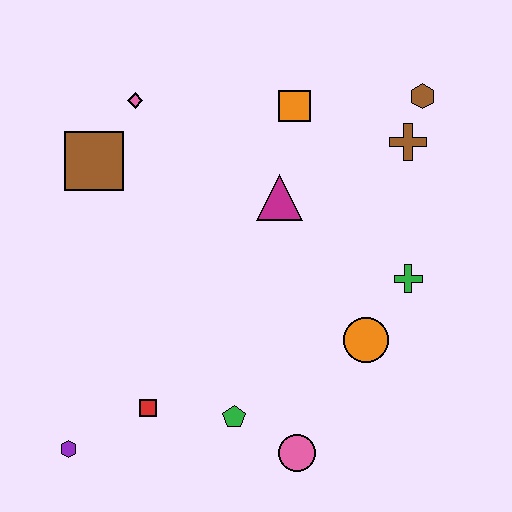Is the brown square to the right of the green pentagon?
No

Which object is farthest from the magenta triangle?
The purple hexagon is farthest from the magenta triangle.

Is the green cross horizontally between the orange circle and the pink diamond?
No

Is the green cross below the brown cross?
Yes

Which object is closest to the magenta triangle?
The orange square is closest to the magenta triangle.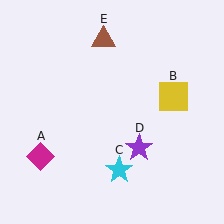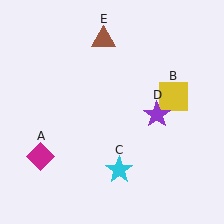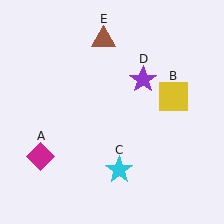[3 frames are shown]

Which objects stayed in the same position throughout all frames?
Magenta diamond (object A) and yellow square (object B) and cyan star (object C) and brown triangle (object E) remained stationary.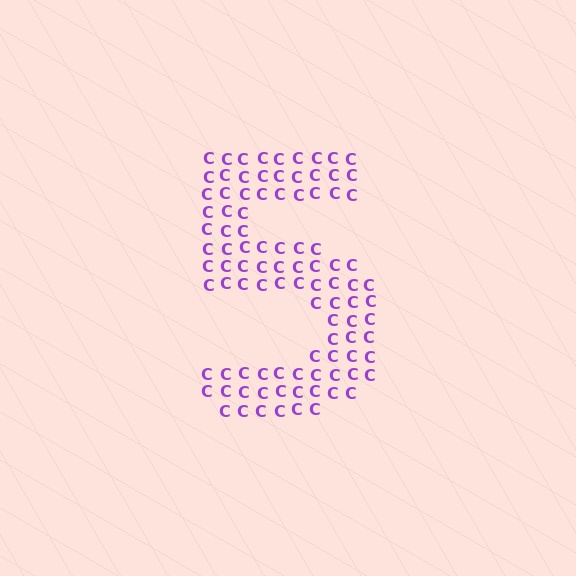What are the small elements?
The small elements are letter C's.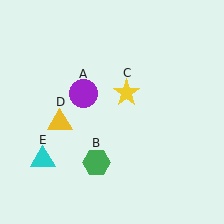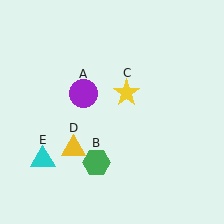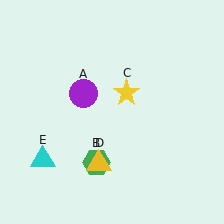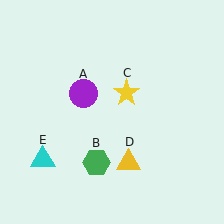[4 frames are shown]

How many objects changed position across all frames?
1 object changed position: yellow triangle (object D).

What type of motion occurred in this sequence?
The yellow triangle (object D) rotated counterclockwise around the center of the scene.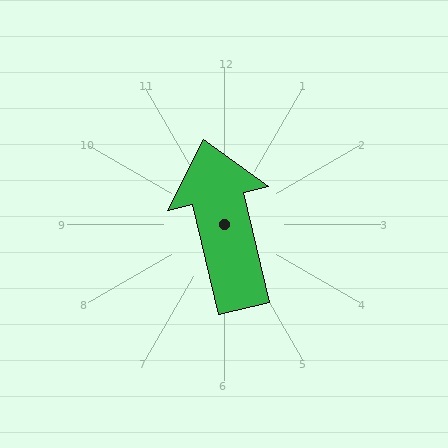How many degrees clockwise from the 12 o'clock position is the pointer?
Approximately 347 degrees.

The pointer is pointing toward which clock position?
Roughly 12 o'clock.